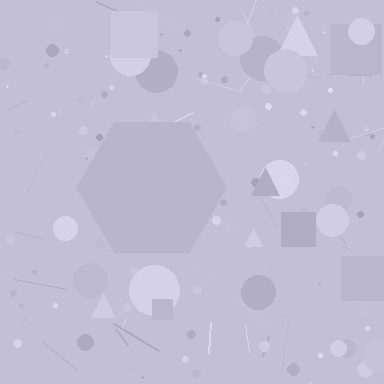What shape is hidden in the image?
A hexagon is hidden in the image.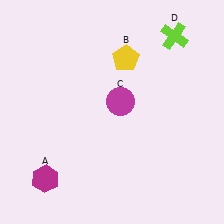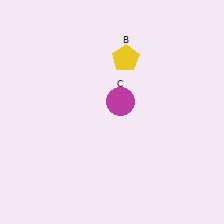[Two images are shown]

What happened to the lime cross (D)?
The lime cross (D) was removed in Image 2. It was in the top-right area of Image 1.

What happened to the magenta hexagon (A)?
The magenta hexagon (A) was removed in Image 2. It was in the bottom-left area of Image 1.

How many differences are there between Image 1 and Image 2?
There are 2 differences between the two images.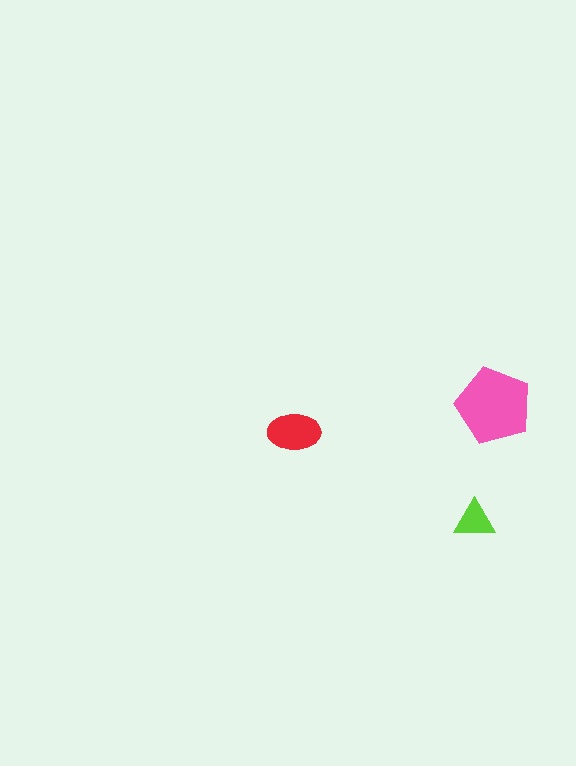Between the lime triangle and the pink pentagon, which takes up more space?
The pink pentagon.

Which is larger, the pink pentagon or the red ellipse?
The pink pentagon.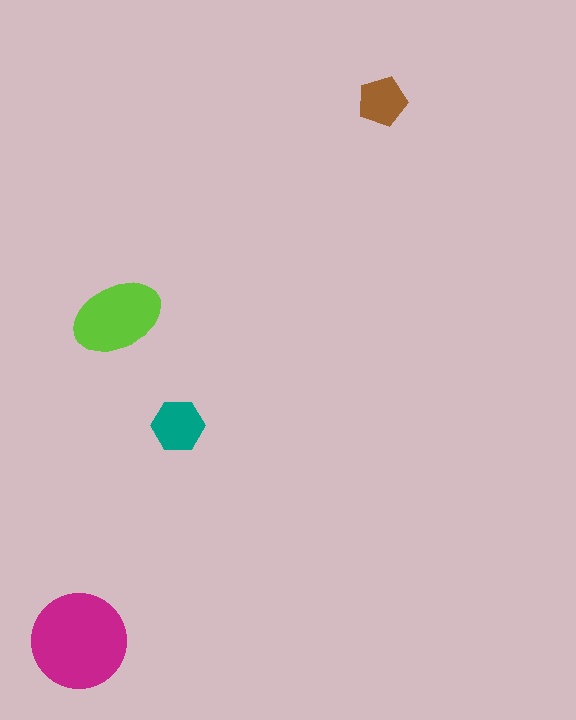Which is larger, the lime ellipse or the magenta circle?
The magenta circle.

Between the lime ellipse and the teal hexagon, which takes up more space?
The lime ellipse.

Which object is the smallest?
The brown pentagon.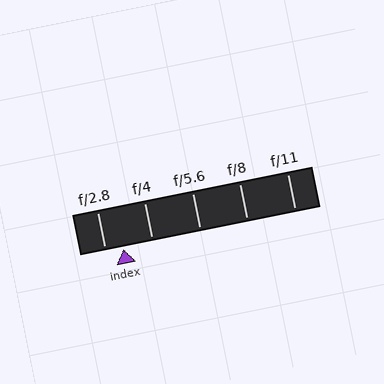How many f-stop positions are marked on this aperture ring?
There are 5 f-stop positions marked.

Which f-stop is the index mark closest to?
The index mark is closest to f/2.8.